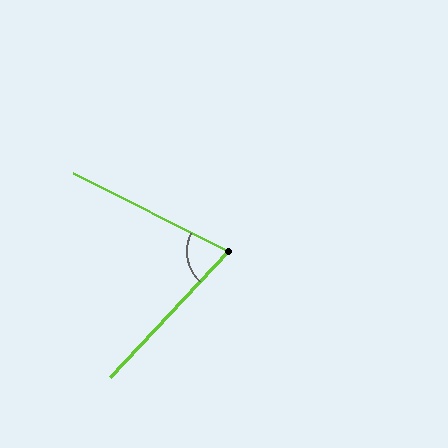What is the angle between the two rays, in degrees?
Approximately 73 degrees.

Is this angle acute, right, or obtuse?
It is acute.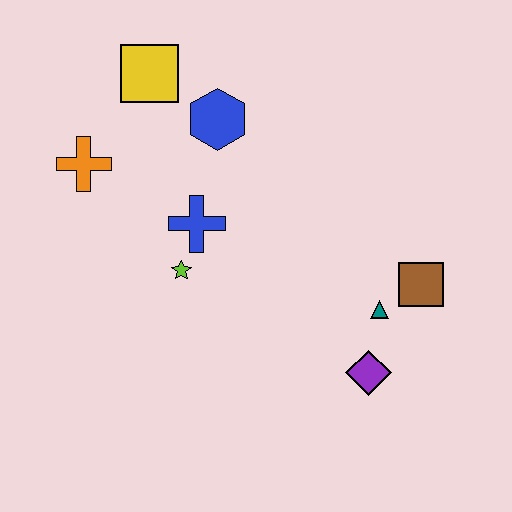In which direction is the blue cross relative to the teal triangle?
The blue cross is to the left of the teal triangle.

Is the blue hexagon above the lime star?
Yes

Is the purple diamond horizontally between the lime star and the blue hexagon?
No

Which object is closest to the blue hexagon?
The yellow square is closest to the blue hexagon.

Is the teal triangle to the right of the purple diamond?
Yes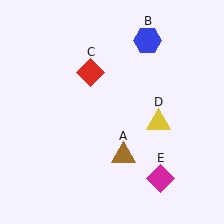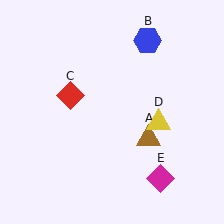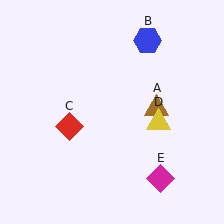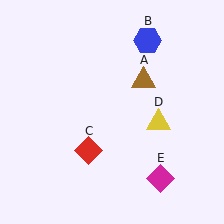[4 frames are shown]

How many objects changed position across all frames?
2 objects changed position: brown triangle (object A), red diamond (object C).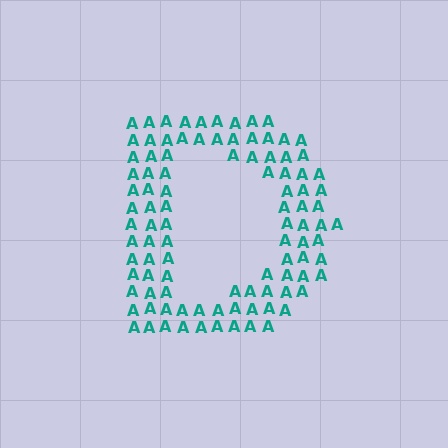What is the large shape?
The large shape is the letter D.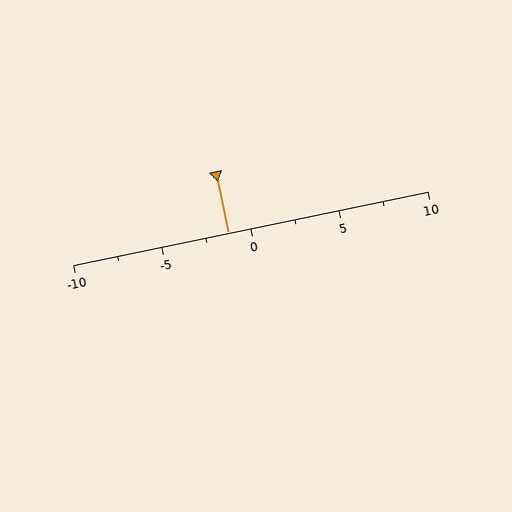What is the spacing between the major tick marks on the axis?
The major ticks are spaced 5 apart.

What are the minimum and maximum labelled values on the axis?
The axis runs from -10 to 10.